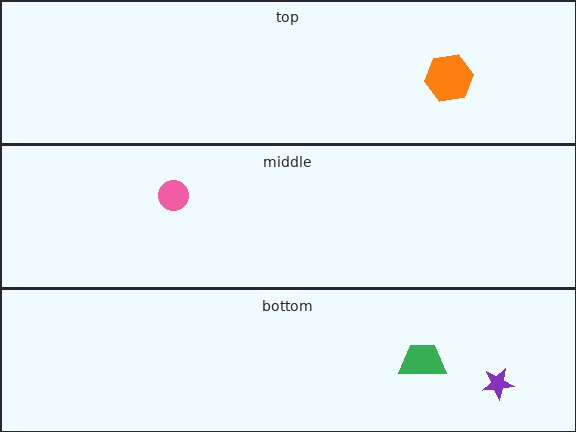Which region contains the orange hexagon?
The top region.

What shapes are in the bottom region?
The green trapezoid, the purple star.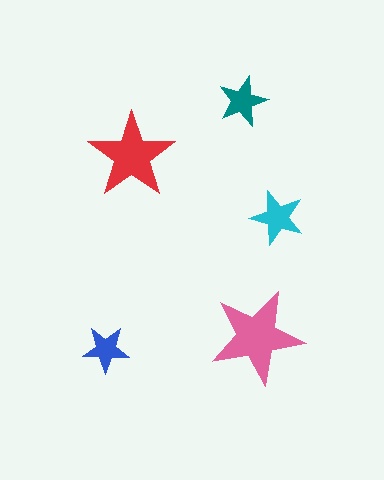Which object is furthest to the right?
The cyan star is rightmost.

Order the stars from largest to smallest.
the pink one, the red one, the cyan one, the teal one, the blue one.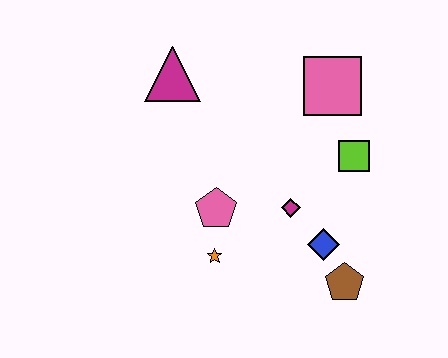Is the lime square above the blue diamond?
Yes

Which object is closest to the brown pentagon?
The blue diamond is closest to the brown pentagon.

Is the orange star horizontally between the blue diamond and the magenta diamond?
No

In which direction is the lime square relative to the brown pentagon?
The lime square is above the brown pentagon.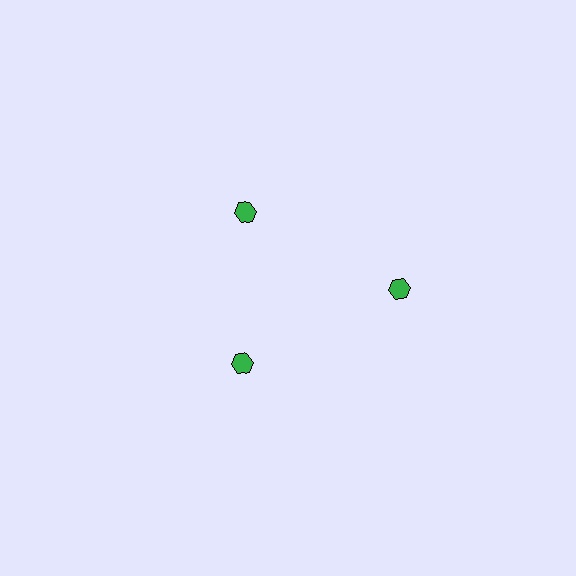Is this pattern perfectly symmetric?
No. The 3 green hexagons are arranged in a ring, but one element near the 3 o'clock position is pushed outward from the center, breaking the 3-fold rotational symmetry.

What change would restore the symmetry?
The symmetry would be restored by moving it inward, back onto the ring so that all 3 hexagons sit at equal angles and equal distance from the center.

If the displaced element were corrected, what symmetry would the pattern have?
It would have 3-fold rotational symmetry — the pattern would map onto itself every 120 degrees.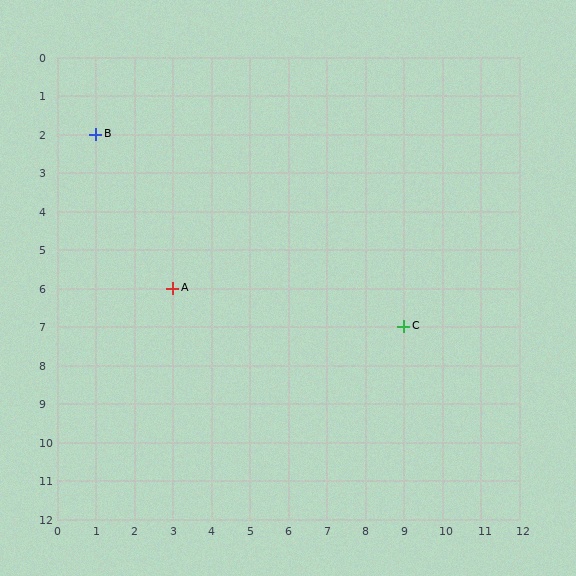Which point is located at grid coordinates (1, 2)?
Point B is at (1, 2).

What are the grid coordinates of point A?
Point A is at grid coordinates (3, 6).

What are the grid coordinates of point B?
Point B is at grid coordinates (1, 2).